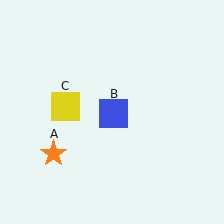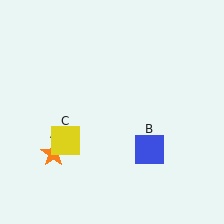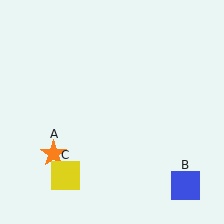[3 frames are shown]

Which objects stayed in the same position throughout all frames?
Orange star (object A) remained stationary.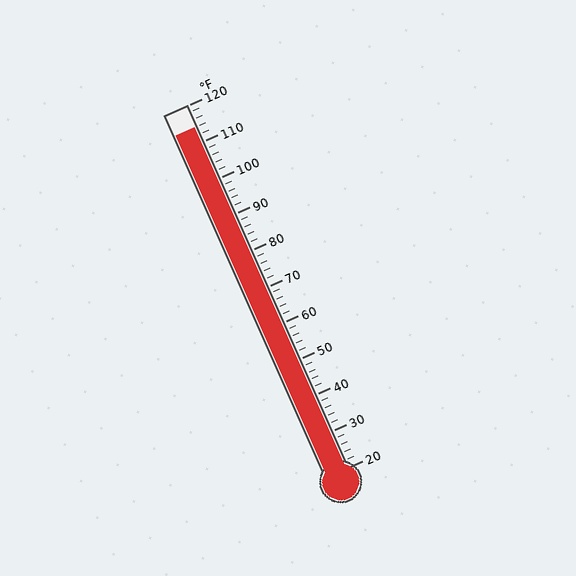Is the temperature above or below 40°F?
The temperature is above 40°F.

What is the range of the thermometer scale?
The thermometer scale ranges from 20°F to 120°F.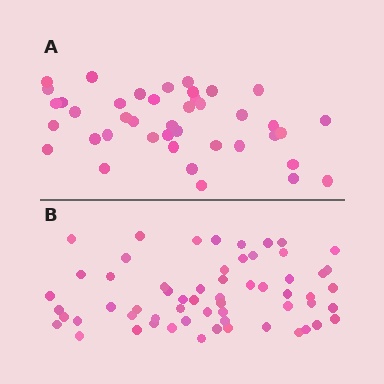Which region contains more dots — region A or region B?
Region B (the bottom region) has more dots.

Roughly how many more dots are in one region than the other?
Region B has approximately 20 more dots than region A.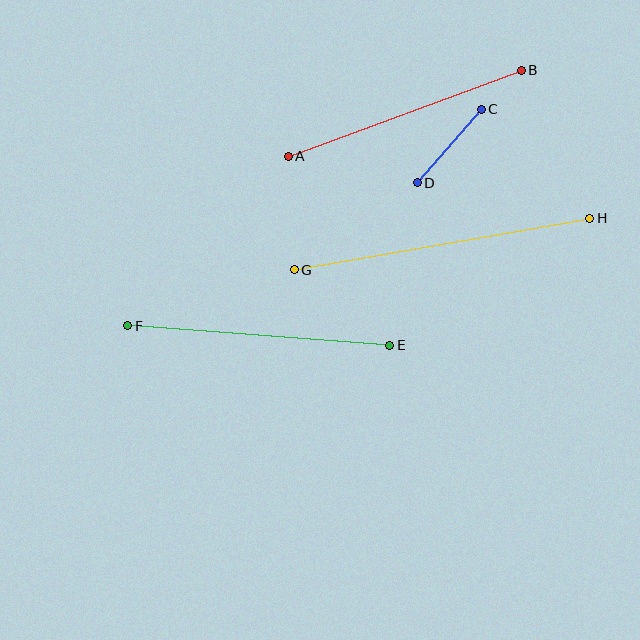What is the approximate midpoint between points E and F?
The midpoint is at approximately (259, 335) pixels.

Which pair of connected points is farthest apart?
Points G and H are farthest apart.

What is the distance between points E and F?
The distance is approximately 263 pixels.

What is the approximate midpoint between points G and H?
The midpoint is at approximately (442, 244) pixels.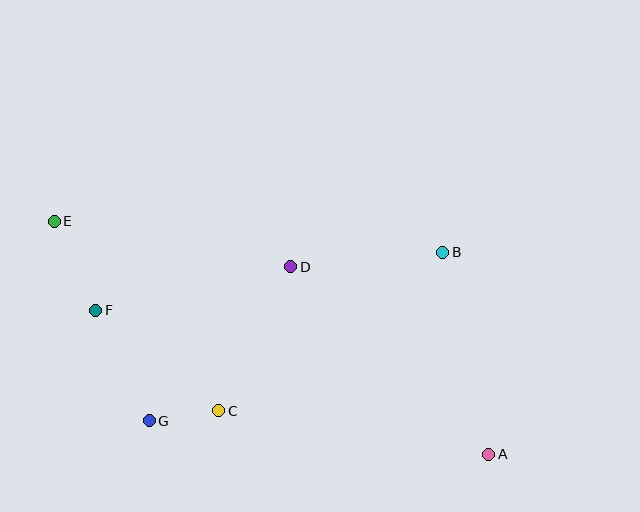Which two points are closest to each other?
Points C and G are closest to each other.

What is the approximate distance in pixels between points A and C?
The distance between A and C is approximately 273 pixels.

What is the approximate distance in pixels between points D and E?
The distance between D and E is approximately 241 pixels.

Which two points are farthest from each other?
Points A and E are farthest from each other.